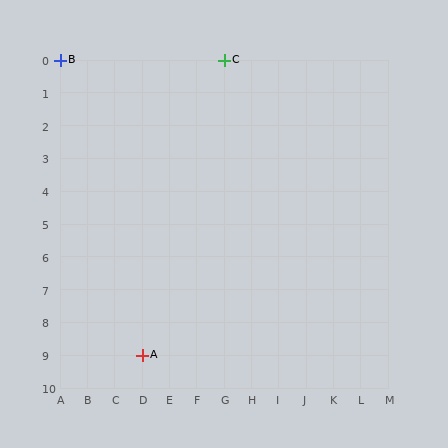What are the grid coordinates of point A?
Point A is at grid coordinates (D, 9).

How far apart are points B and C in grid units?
Points B and C are 6 columns apart.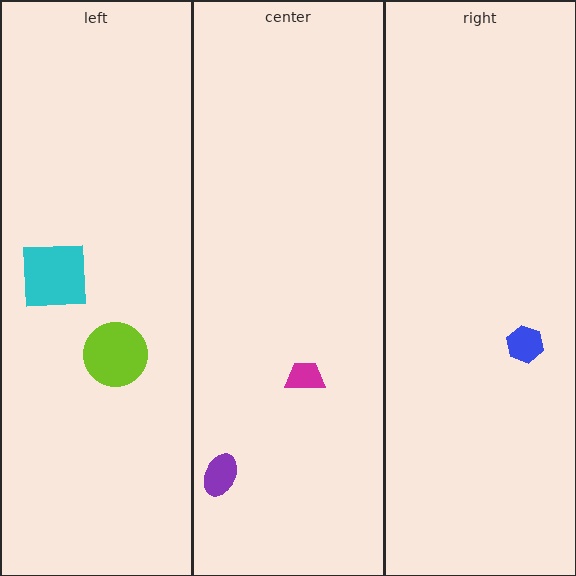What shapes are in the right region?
The blue hexagon.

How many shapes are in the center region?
2.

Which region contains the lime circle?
The left region.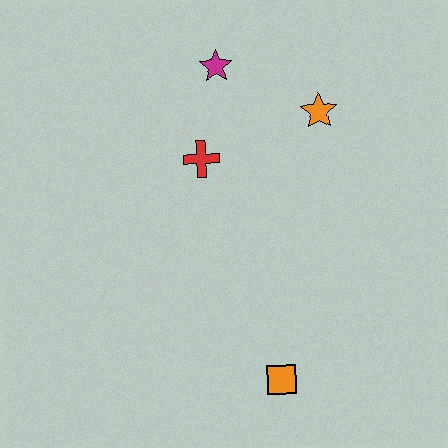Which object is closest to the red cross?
The magenta star is closest to the red cross.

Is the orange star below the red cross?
No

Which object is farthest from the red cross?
The orange square is farthest from the red cross.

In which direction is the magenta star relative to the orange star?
The magenta star is to the left of the orange star.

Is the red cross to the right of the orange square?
No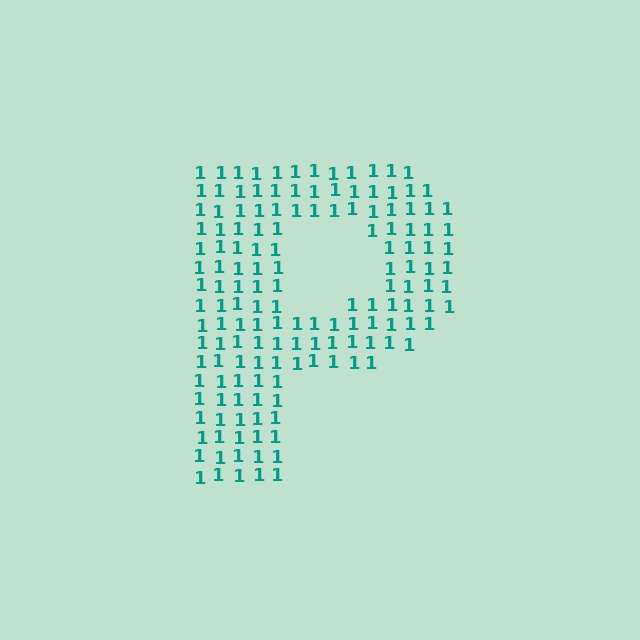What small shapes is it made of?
It is made of small digit 1's.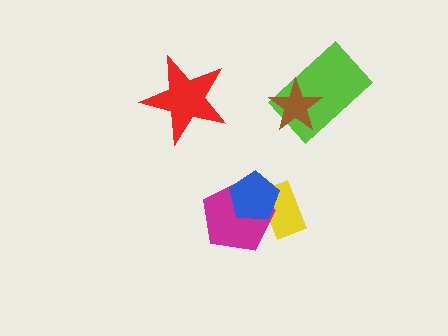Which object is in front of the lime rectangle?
The brown star is in front of the lime rectangle.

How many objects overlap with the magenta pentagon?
2 objects overlap with the magenta pentagon.